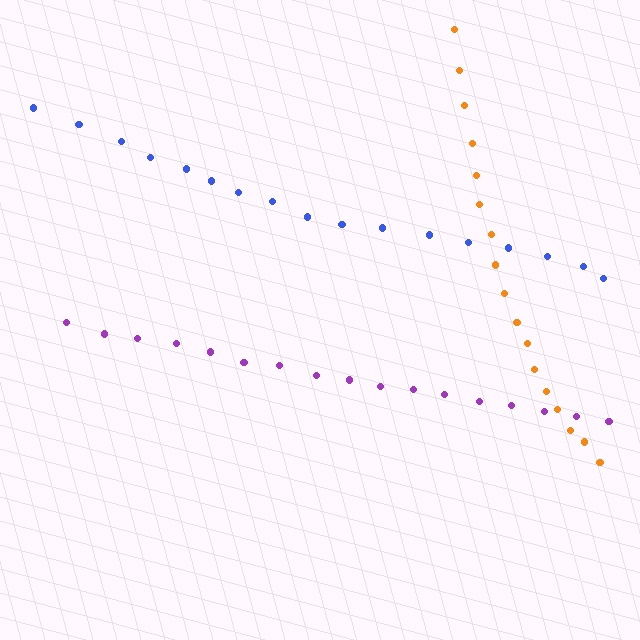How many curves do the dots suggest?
There are 3 distinct paths.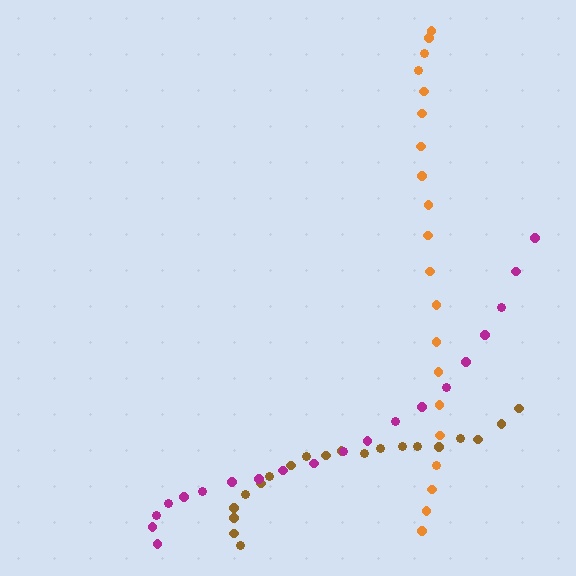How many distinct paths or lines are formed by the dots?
There are 3 distinct paths.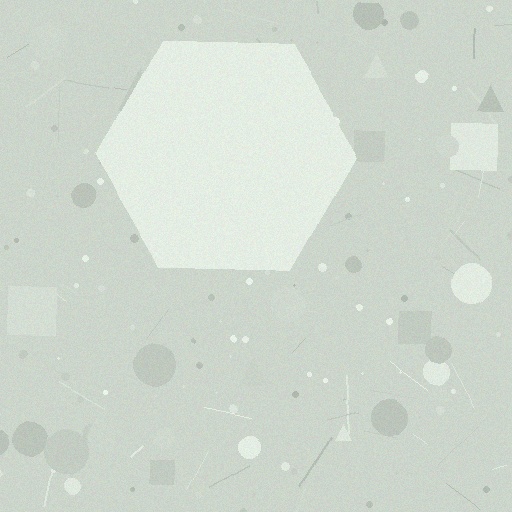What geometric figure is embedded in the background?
A hexagon is embedded in the background.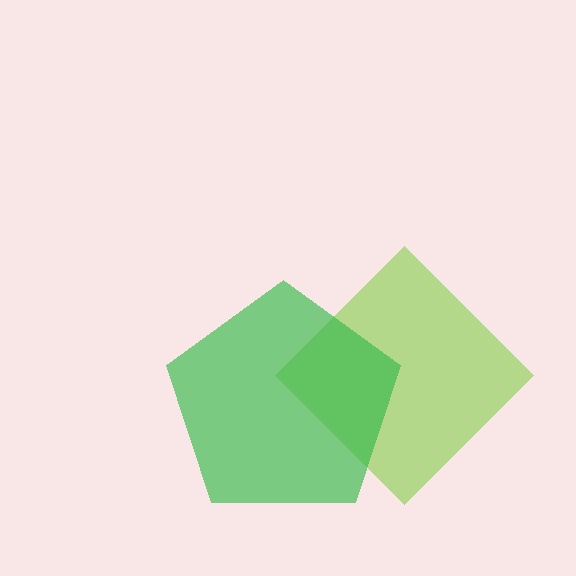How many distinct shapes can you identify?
There are 2 distinct shapes: a lime diamond, a green pentagon.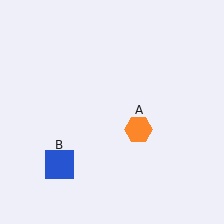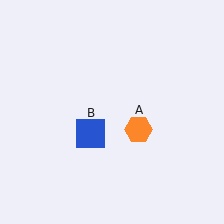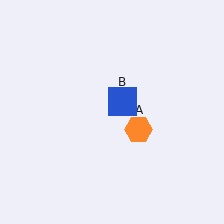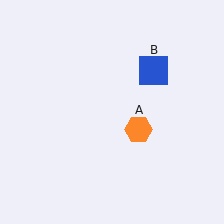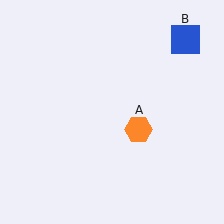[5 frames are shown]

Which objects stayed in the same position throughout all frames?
Orange hexagon (object A) remained stationary.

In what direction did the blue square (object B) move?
The blue square (object B) moved up and to the right.